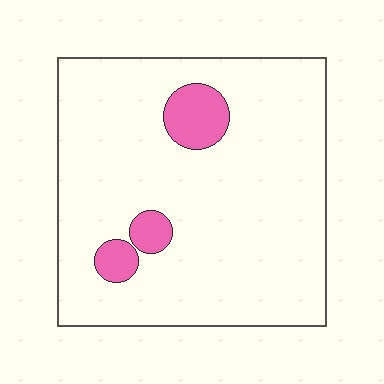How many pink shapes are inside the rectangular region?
3.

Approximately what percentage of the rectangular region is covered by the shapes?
Approximately 10%.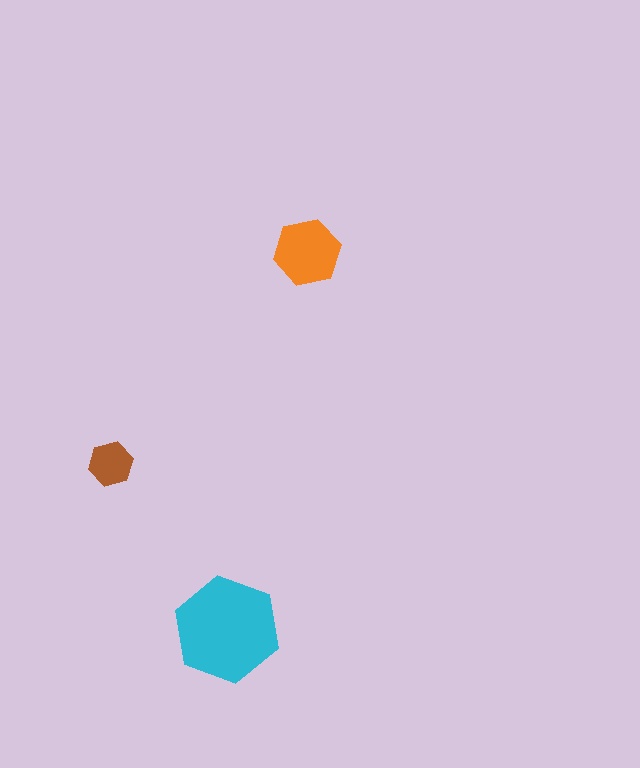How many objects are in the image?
There are 3 objects in the image.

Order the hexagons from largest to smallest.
the cyan one, the orange one, the brown one.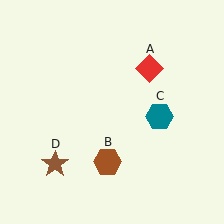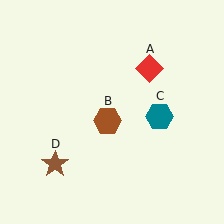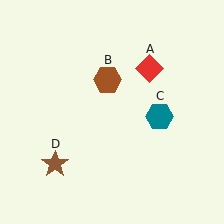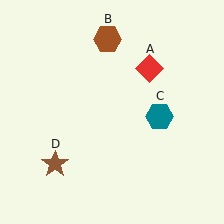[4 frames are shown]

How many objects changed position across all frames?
1 object changed position: brown hexagon (object B).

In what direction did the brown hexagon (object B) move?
The brown hexagon (object B) moved up.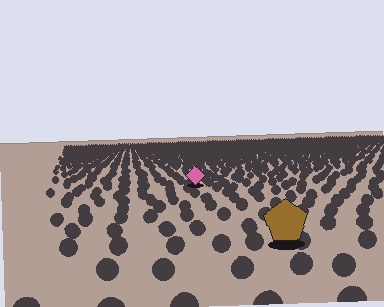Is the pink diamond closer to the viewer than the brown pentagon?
No. The brown pentagon is closer — you can tell from the texture gradient: the ground texture is coarser near it.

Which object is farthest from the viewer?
The pink diamond is farthest from the viewer. It appears smaller and the ground texture around it is denser.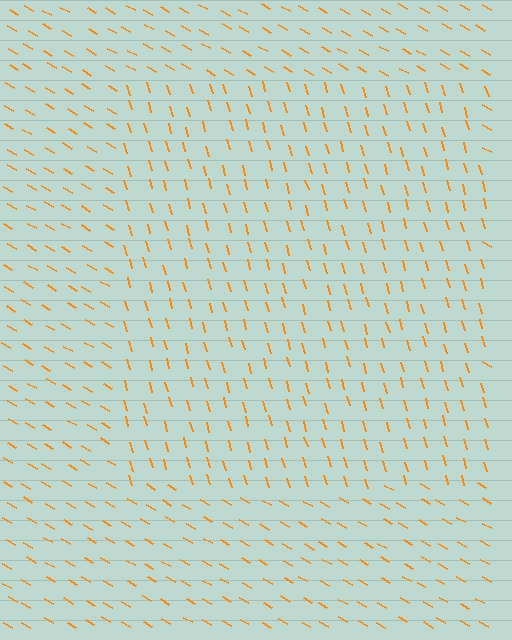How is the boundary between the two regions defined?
The boundary is defined purely by a change in line orientation (approximately 45 degrees difference). All lines are the same color and thickness.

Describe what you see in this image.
The image is filled with small orange line segments. A rectangle region in the image has lines oriented differently from the surrounding lines, creating a visible texture boundary.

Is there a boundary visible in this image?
Yes, there is a texture boundary formed by a change in line orientation.